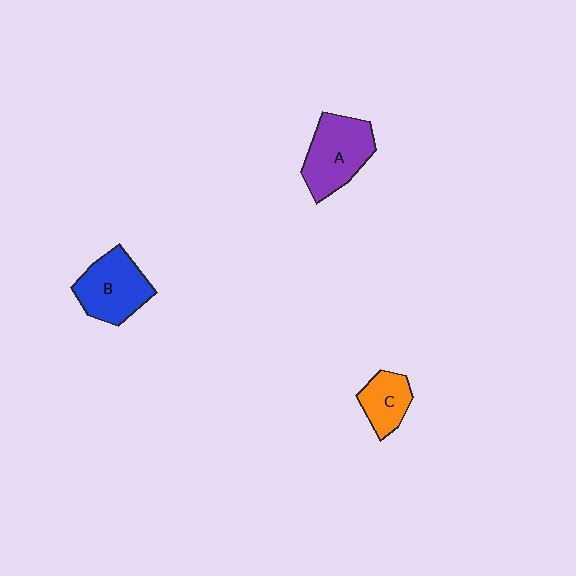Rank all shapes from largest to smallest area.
From largest to smallest: A (purple), B (blue), C (orange).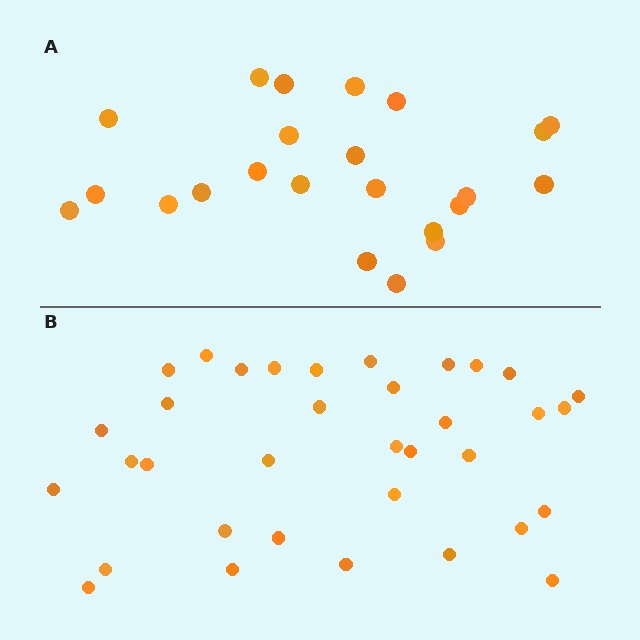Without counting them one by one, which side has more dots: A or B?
Region B (the bottom region) has more dots.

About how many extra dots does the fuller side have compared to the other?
Region B has roughly 12 or so more dots than region A.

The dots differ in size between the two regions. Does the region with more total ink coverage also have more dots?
No. Region A has more total ink coverage because its dots are larger, but region B actually contains more individual dots. Total area can be misleading — the number of items is what matters here.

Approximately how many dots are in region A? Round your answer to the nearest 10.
About 20 dots. (The exact count is 23, which rounds to 20.)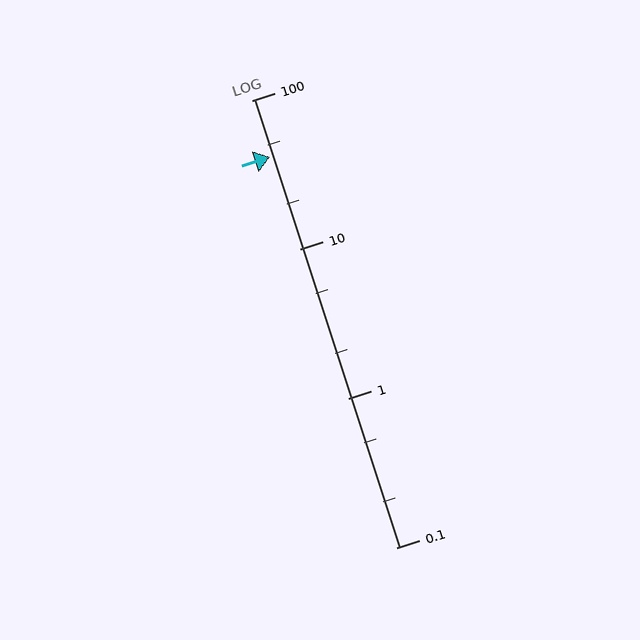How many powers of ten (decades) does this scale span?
The scale spans 3 decades, from 0.1 to 100.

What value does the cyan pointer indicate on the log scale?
The pointer indicates approximately 42.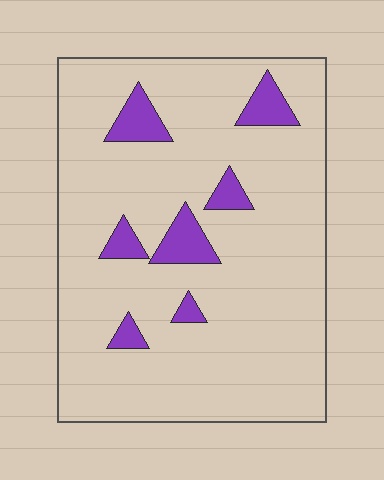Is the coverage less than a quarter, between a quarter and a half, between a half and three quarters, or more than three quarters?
Less than a quarter.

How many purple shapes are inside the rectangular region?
7.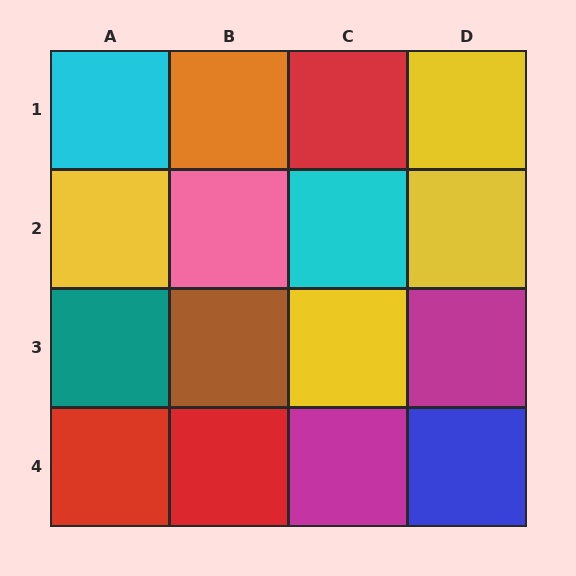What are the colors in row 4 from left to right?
Red, red, magenta, blue.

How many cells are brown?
1 cell is brown.